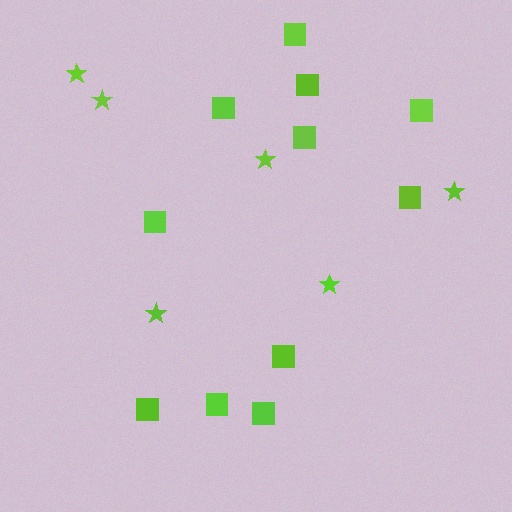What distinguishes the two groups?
There are 2 groups: one group of stars (6) and one group of squares (11).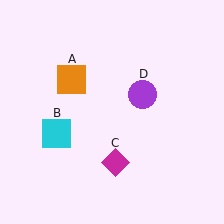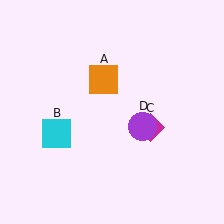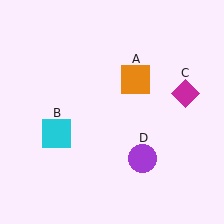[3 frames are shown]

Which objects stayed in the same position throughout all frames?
Cyan square (object B) remained stationary.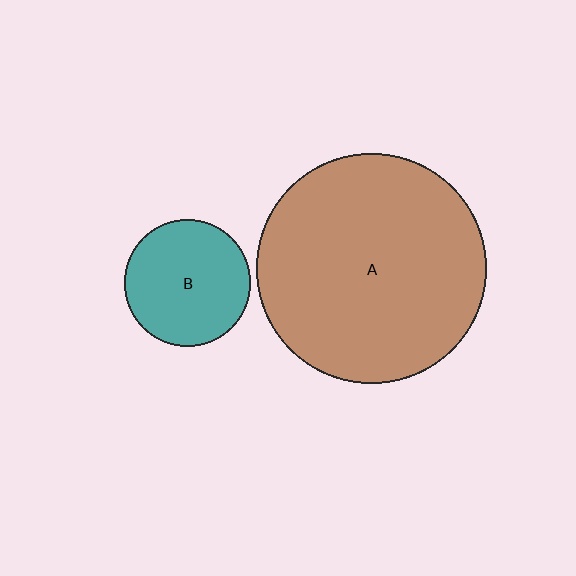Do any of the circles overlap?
No, none of the circles overlap.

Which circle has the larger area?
Circle A (brown).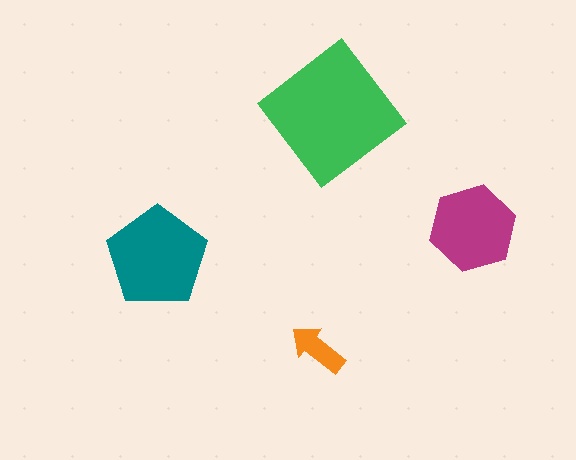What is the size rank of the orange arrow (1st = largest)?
4th.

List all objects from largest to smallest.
The green diamond, the teal pentagon, the magenta hexagon, the orange arrow.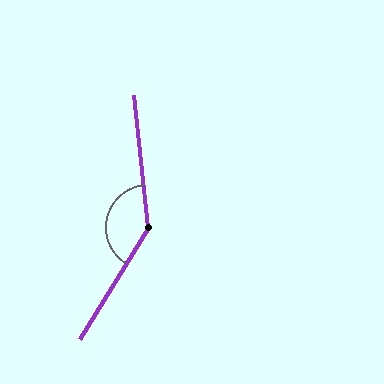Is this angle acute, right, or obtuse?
It is obtuse.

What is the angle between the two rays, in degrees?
Approximately 142 degrees.